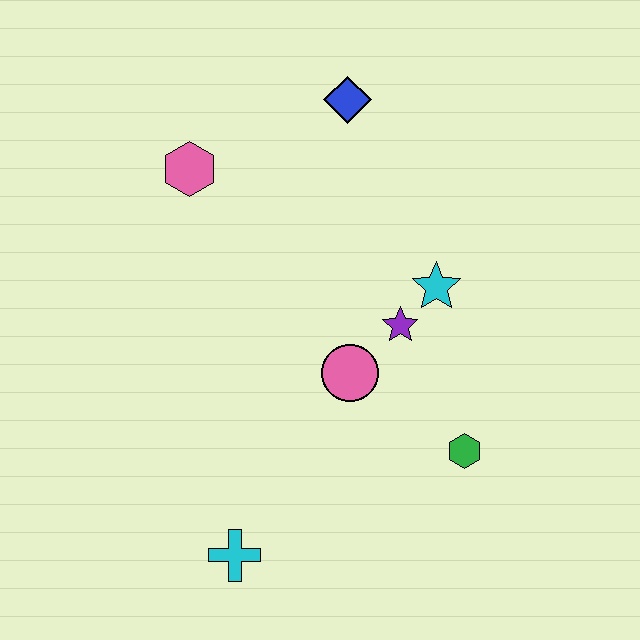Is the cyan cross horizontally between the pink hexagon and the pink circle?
Yes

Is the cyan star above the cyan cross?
Yes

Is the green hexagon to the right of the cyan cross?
Yes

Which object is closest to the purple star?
The cyan star is closest to the purple star.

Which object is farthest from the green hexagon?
The pink hexagon is farthest from the green hexagon.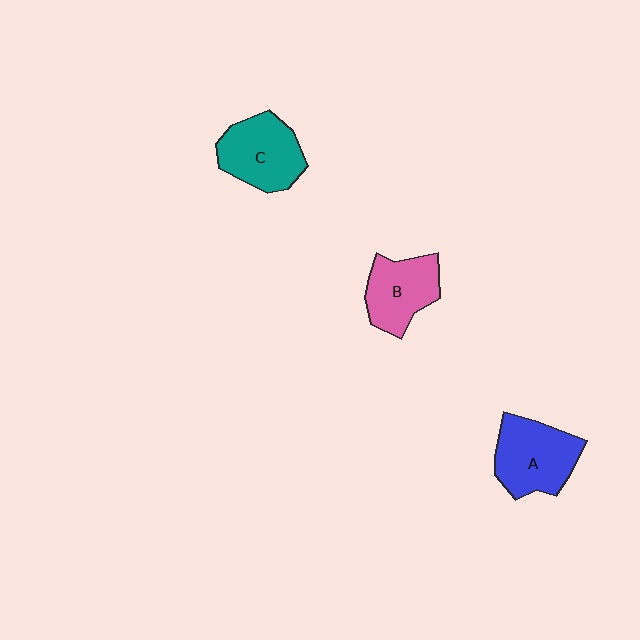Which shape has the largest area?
Shape A (blue).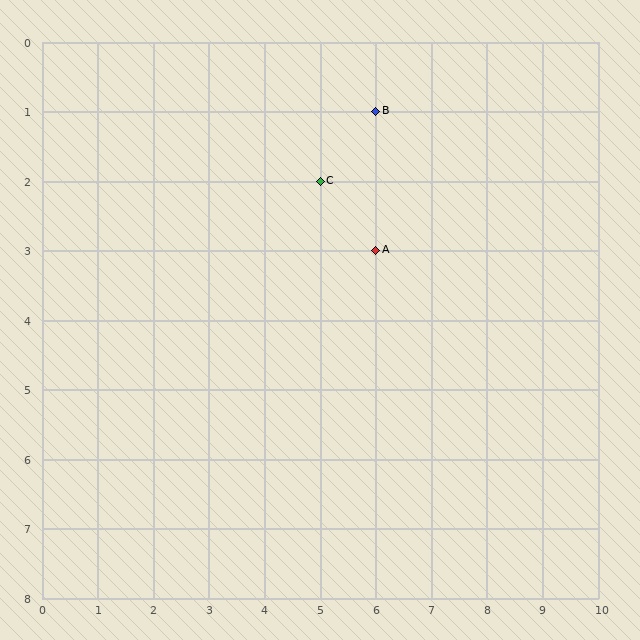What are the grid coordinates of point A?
Point A is at grid coordinates (6, 3).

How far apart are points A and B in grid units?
Points A and B are 2 rows apart.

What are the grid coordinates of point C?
Point C is at grid coordinates (5, 2).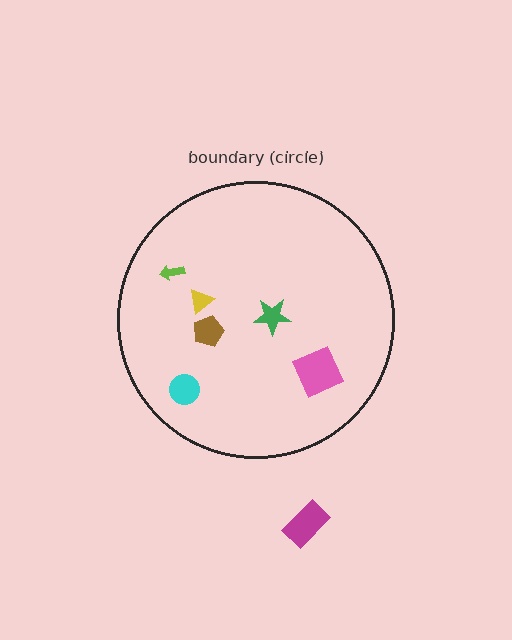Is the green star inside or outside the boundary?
Inside.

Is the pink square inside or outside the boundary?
Inside.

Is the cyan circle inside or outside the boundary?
Inside.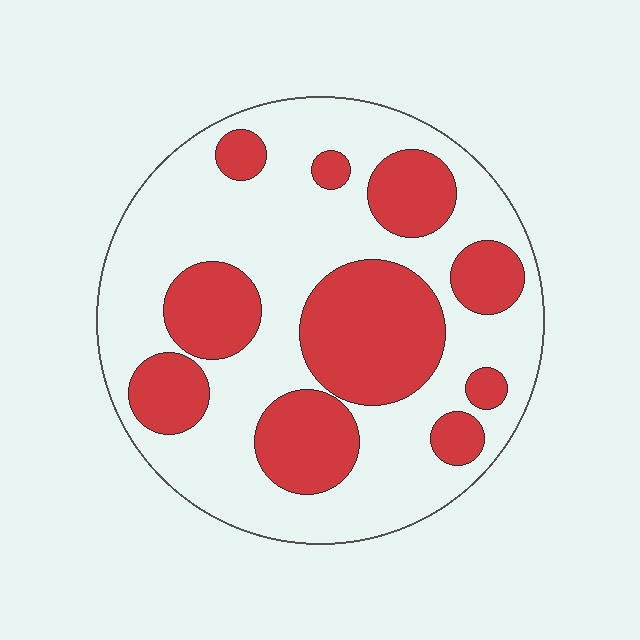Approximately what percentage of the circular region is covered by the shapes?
Approximately 35%.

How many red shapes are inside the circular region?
10.